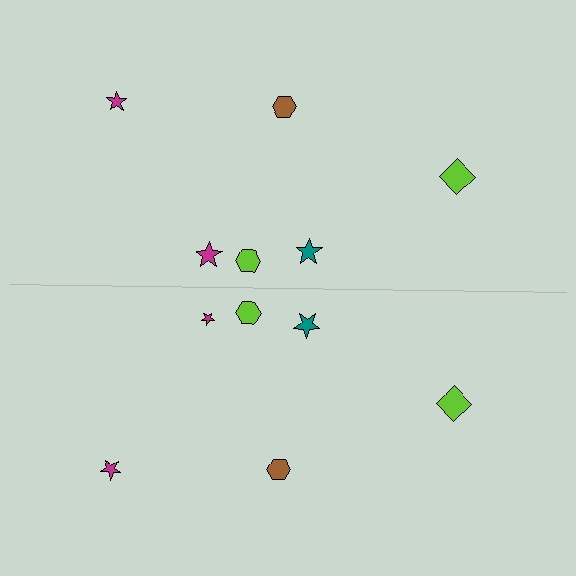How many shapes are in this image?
There are 12 shapes in this image.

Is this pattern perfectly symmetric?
No, the pattern is not perfectly symmetric. The magenta star on the bottom side has a different size than its mirror counterpart.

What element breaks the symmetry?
The magenta star on the bottom side has a different size than its mirror counterpart.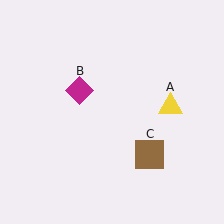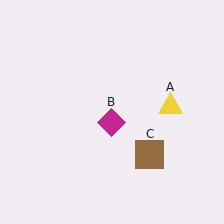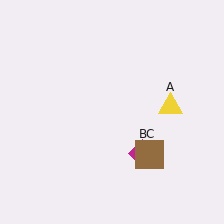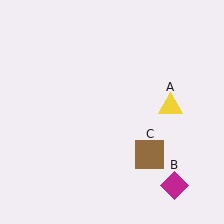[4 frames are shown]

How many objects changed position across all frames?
1 object changed position: magenta diamond (object B).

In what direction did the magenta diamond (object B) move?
The magenta diamond (object B) moved down and to the right.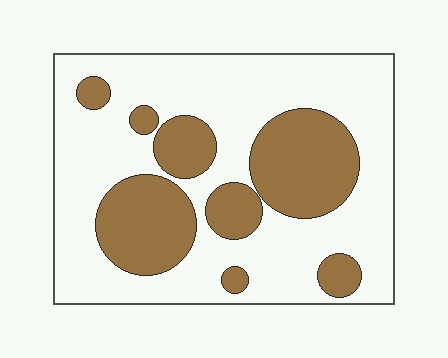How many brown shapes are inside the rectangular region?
8.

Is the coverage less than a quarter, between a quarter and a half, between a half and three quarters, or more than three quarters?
Between a quarter and a half.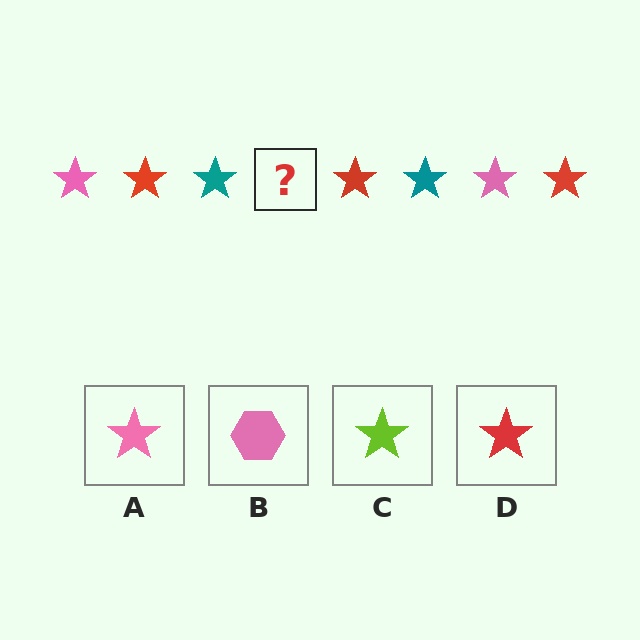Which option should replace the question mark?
Option A.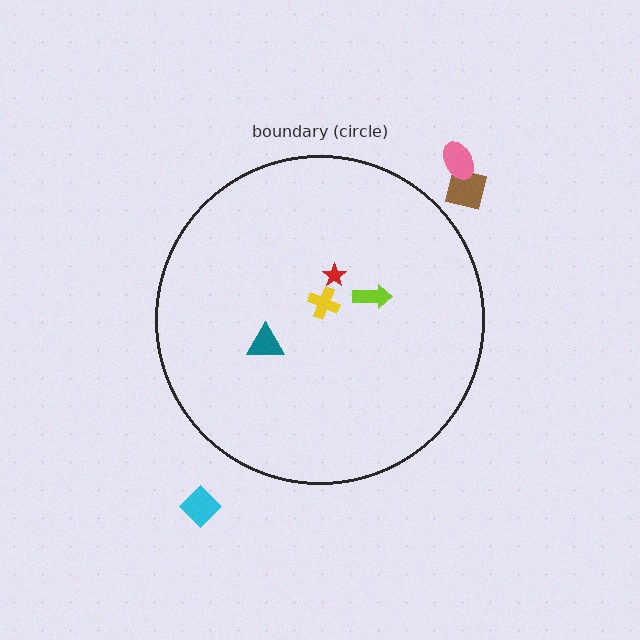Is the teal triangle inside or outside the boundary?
Inside.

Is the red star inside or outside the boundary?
Inside.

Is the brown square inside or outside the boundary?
Outside.